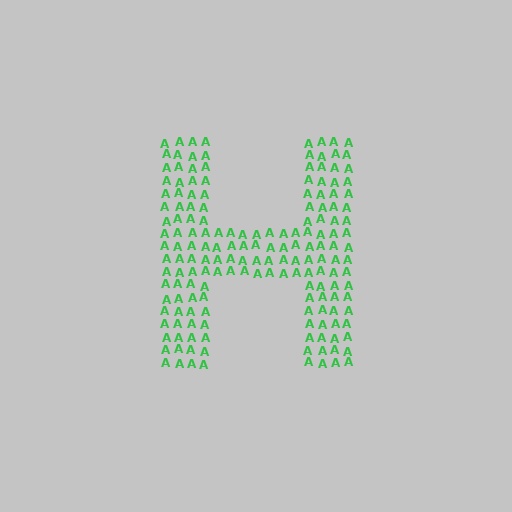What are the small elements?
The small elements are letter A's.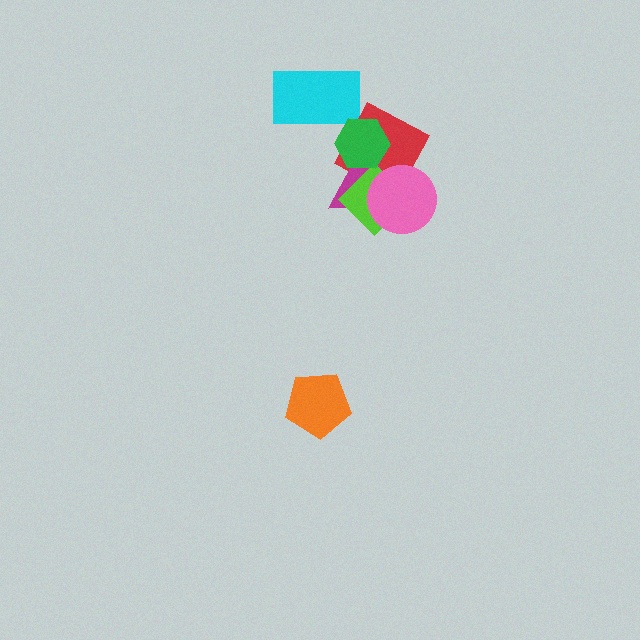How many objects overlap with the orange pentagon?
0 objects overlap with the orange pentagon.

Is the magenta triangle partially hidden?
Yes, it is partially covered by another shape.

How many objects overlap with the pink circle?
3 objects overlap with the pink circle.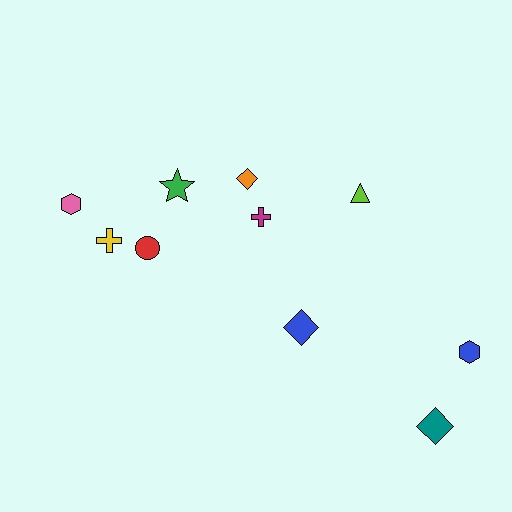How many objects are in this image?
There are 10 objects.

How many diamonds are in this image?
There are 3 diamonds.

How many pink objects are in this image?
There is 1 pink object.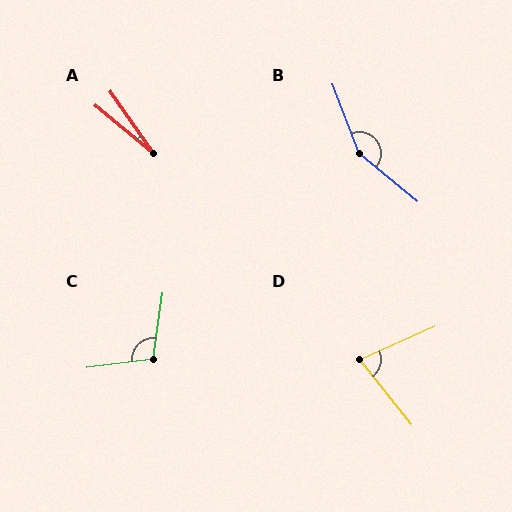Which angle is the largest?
B, at approximately 151 degrees.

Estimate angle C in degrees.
Approximately 105 degrees.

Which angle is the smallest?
A, at approximately 16 degrees.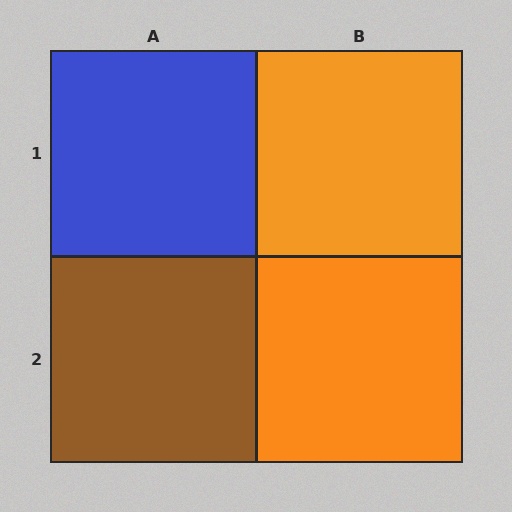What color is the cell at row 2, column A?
Brown.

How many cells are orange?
2 cells are orange.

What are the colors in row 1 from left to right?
Blue, orange.